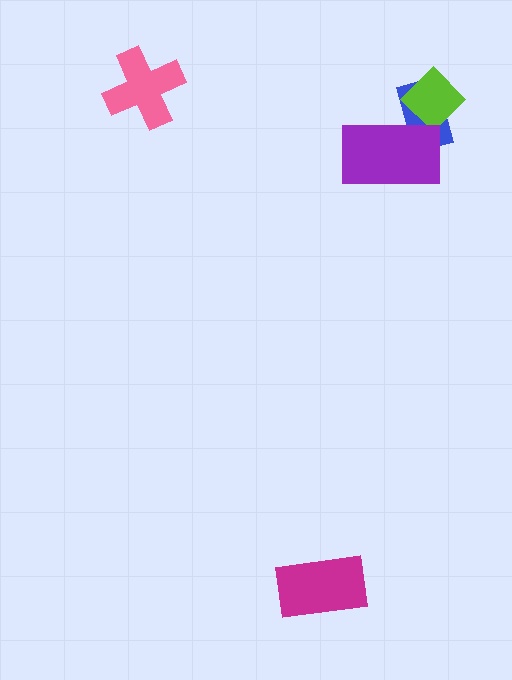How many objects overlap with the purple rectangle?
2 objects overlap with the purple rectangle.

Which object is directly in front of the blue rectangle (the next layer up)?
The lime diamond is directly in front of the blue rectangle.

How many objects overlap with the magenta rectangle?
0 objects overlap with the magenta rectangle.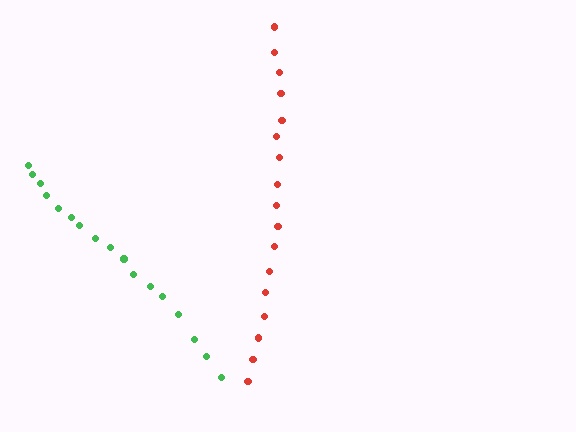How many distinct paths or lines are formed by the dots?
There are 2 distinct paths.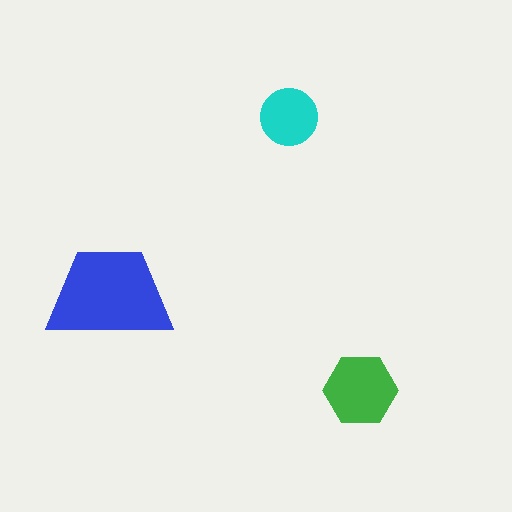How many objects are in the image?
There are 3 objects in the image.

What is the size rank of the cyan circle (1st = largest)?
3rd.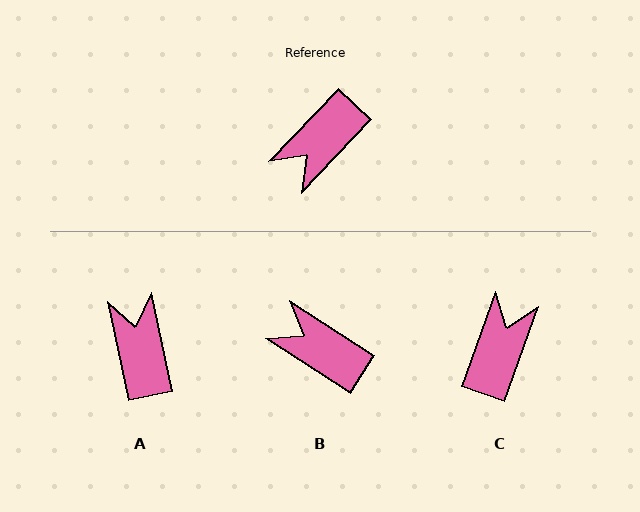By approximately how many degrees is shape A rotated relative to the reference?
Approximately 125 degrees clockwise.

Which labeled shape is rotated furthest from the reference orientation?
C, about 156 degrees away.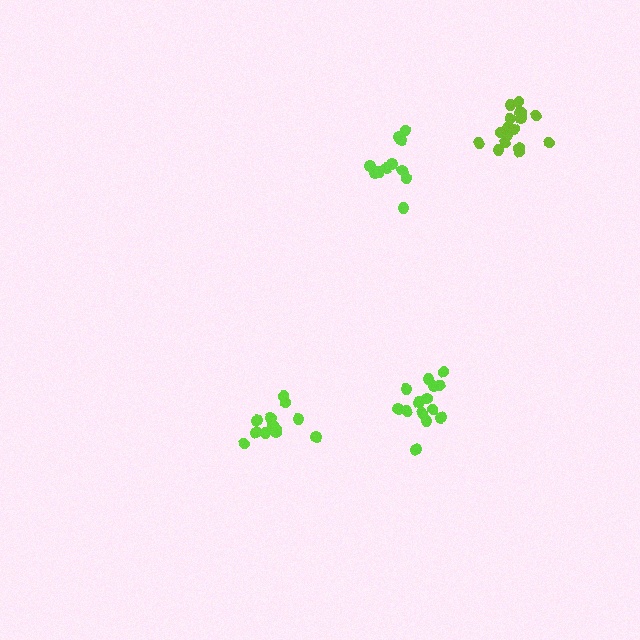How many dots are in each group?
Group 1: 14 dots, Group 2: 12 dots, Group 3: 11 dots, Group 4: 17 dots (54 total).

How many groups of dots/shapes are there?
There are 4 groups.